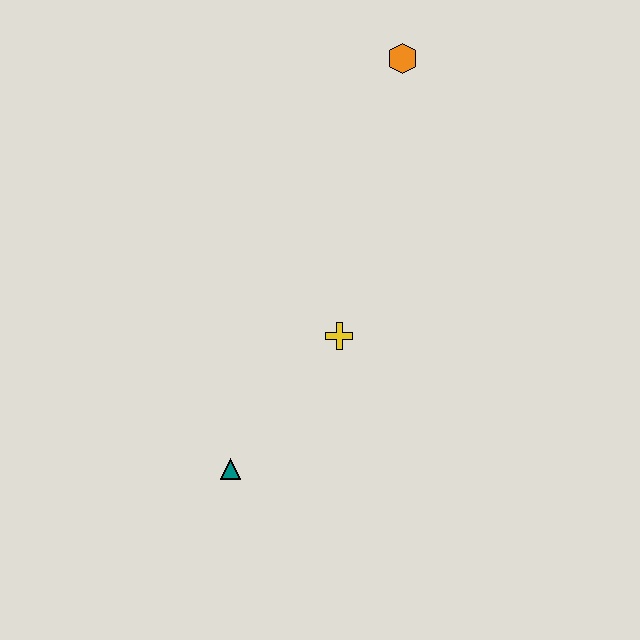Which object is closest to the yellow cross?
The teal triangle is closest to the yellow cross.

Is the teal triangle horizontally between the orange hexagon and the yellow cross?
No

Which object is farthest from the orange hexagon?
The teal triangle is farthest from the orange hexagon.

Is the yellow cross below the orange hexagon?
Yes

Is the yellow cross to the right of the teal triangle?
Yes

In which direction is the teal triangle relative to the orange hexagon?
The teal triangle is below the orange hexagon.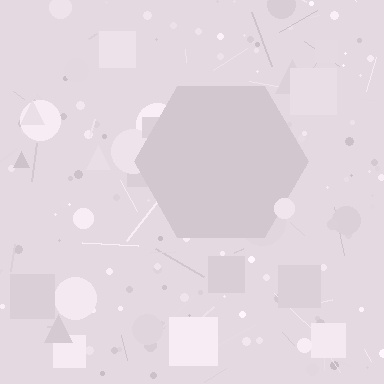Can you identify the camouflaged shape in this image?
The camouflaged shape is a hexagon.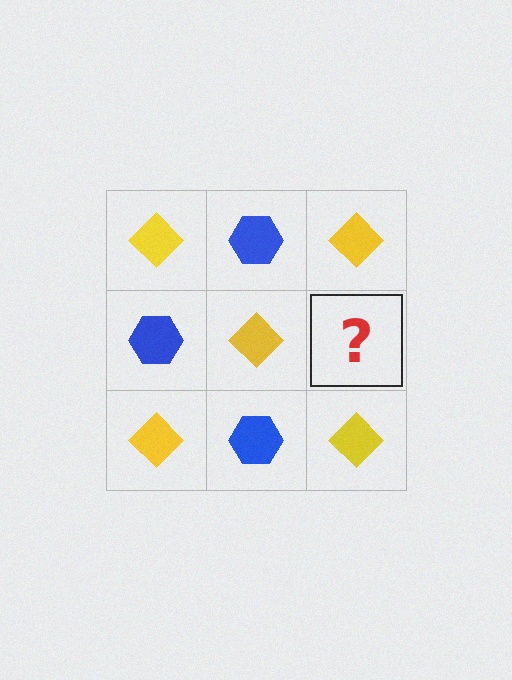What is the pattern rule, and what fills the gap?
The rule is that it alternates yellow diamond and blue hexagon in a checkerboard pattern. The gap should be filled with a blue hexagon.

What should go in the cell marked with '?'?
The missing cell should contain a blue hexagon.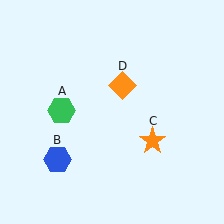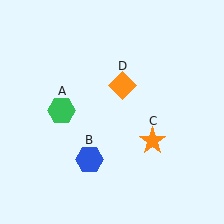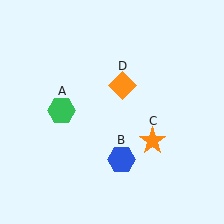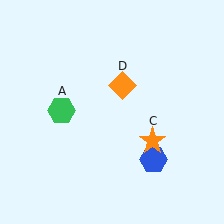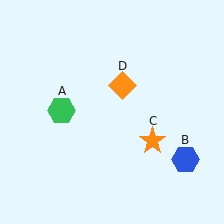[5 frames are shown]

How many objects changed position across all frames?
1 object changed position: blue hexagon (object B).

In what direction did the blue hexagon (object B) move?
The blue hexagon (object B) moved right.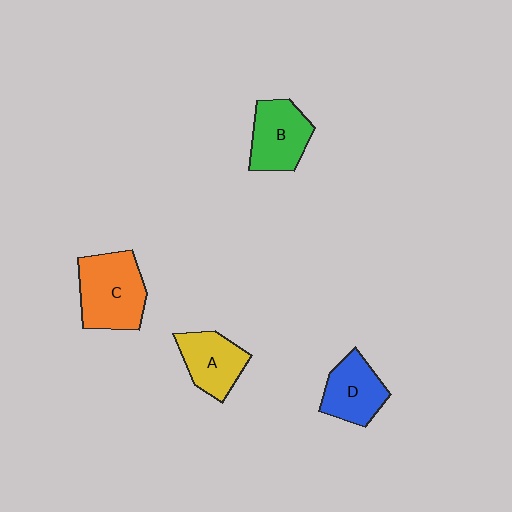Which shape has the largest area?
Shape C (orange).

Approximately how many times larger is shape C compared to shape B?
Approximately 1.3 times.